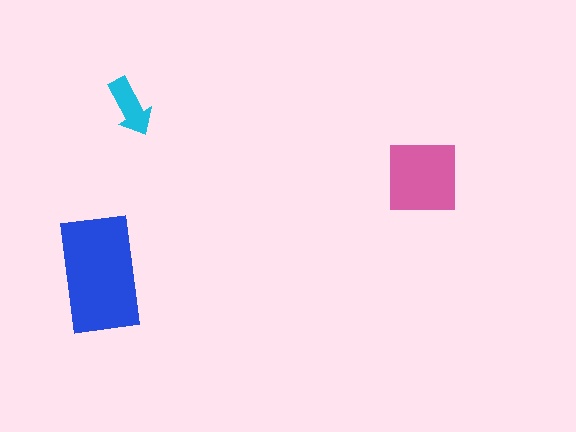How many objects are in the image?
There are 3 objects in the image.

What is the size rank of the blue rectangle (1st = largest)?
1st.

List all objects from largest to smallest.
The blue rectangle, the pink square, the cyan arrow.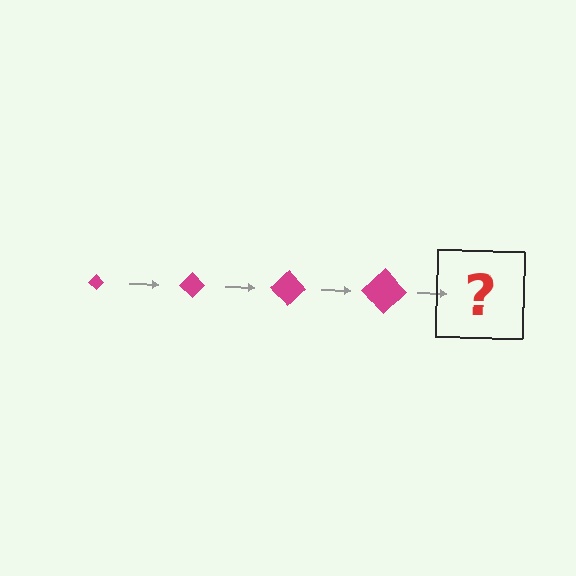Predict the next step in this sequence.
The next step is a magenta diamond, larger than the previous one.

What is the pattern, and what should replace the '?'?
The pattern is that the diamond gets progressively larger each step. The '?' should be a magenta diamond, larger than the previous one.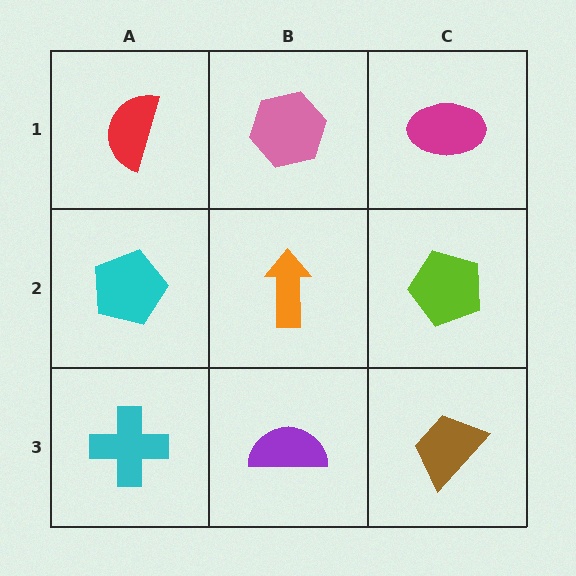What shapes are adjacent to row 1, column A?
A cyan pentagon (row 2, column A), a pink hexagon (row 1, column B).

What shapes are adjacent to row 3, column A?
A cyan pentagon (row 2, column A), a purple semicircle (row 3, column B).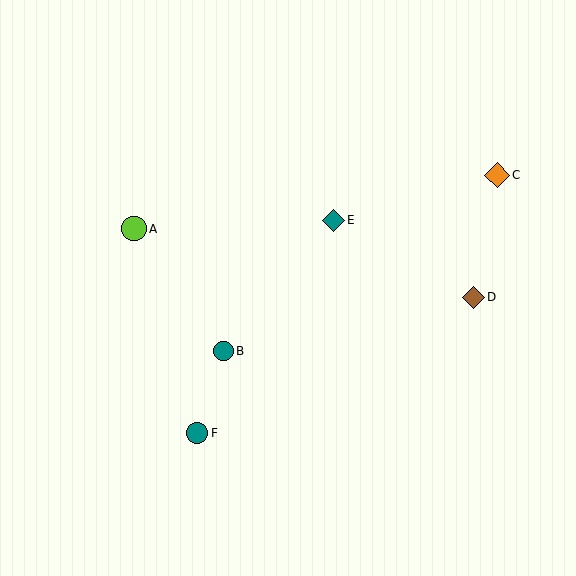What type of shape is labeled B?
Shape B is a teal circle.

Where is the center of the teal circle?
The center of the teal circle is at (223, 351).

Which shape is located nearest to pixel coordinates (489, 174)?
The orange diamond (labeled C) at (497, 175) is nearest to that location.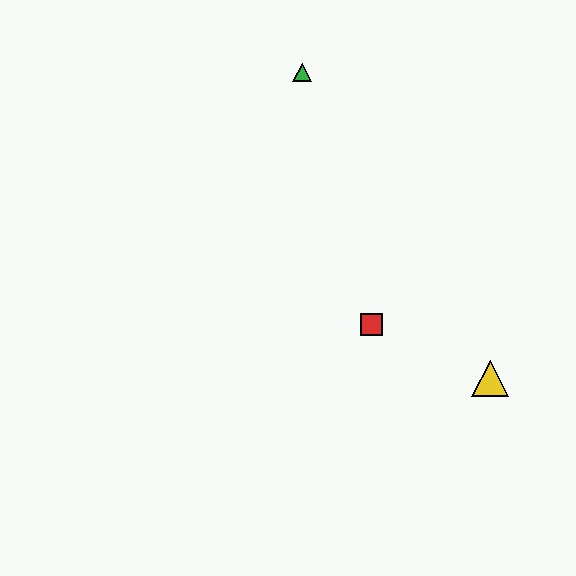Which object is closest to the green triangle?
The red square is closest to the green triangle.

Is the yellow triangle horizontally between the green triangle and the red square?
No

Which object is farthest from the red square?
The green triangle is farthest from the red square.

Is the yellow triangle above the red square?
No